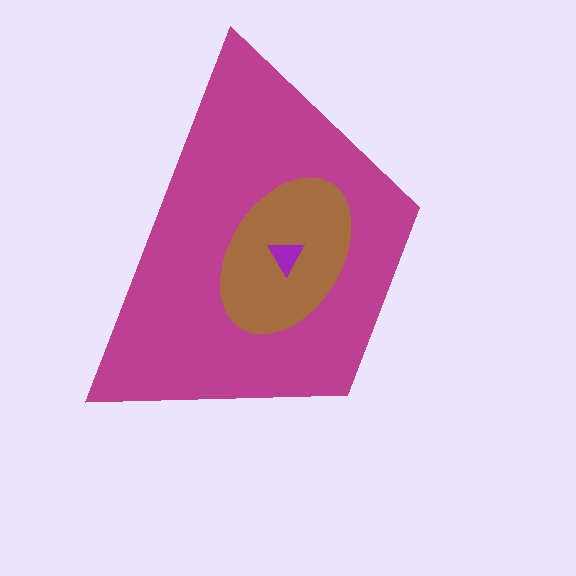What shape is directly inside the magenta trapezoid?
The brown ellipse.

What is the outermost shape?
The magenta trapezoid.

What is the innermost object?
The purple triangle.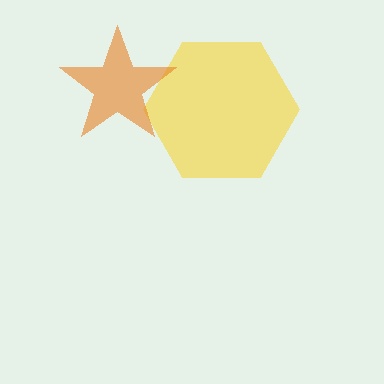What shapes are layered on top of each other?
The layered shapes are: a yellow hexagon, an orange star.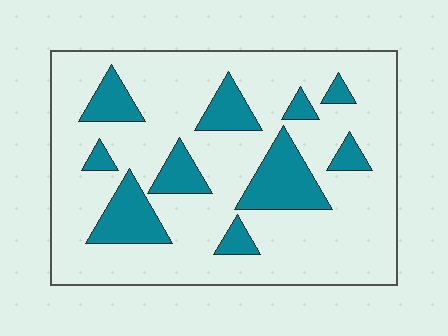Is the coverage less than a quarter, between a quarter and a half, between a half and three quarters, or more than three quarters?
Less than a quarter.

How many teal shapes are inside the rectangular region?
10.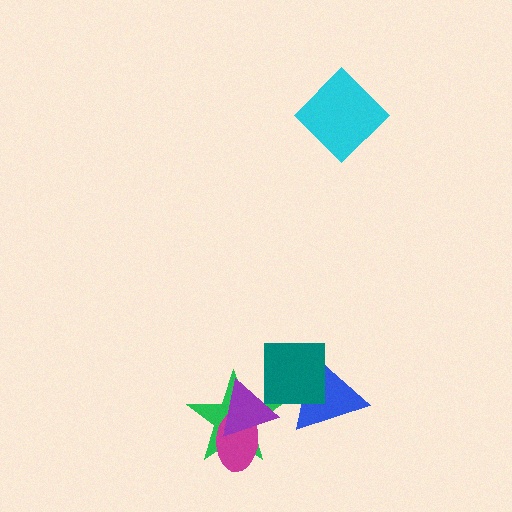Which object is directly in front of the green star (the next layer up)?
The magenta ellipse is directly in front of the green star.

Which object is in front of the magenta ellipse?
The purple triangle is in front of the magenta ellipse.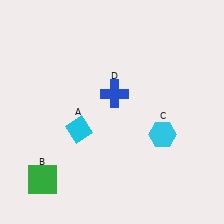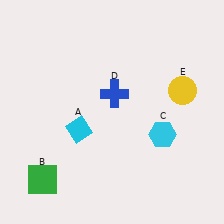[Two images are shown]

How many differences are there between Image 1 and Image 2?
There is 1 difference between the two images.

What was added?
A yellow circle (E) was added in Image 2.